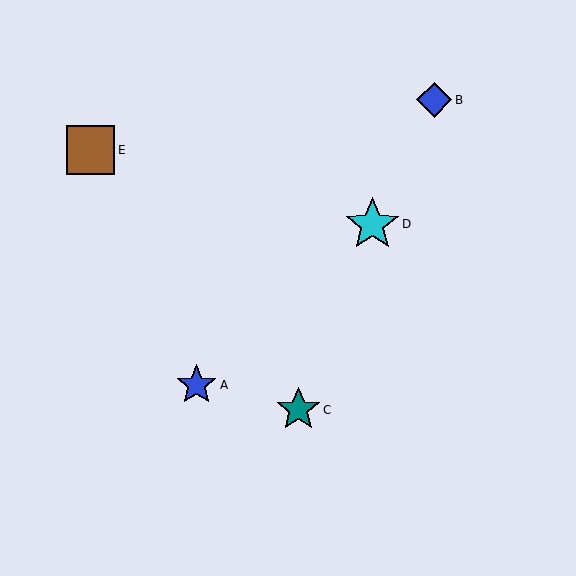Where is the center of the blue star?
The center of the blue star is at (196, 385).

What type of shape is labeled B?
Shape B is a blue diamond.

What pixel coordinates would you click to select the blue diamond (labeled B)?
Click at (434, 100) to select the blue diamond B.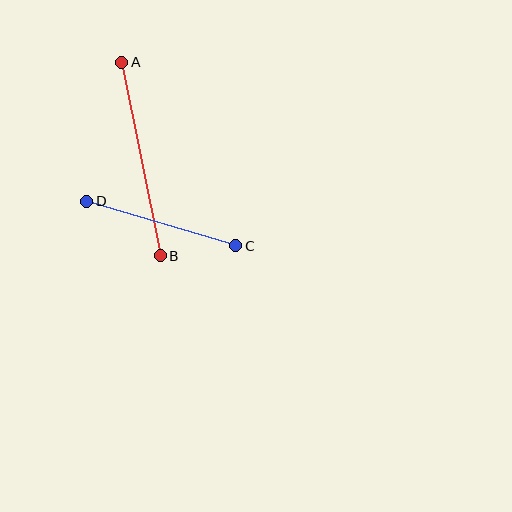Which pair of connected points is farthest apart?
Points A and B are farthest apart.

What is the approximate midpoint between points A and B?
The midpoint is at approximately (141, 159) pixels.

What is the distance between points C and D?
The distance is approximately 156 pixels.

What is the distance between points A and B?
The distance is approximately 198 pixels.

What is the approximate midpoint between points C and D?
The midpoint is at approximately (161, 224) pixels.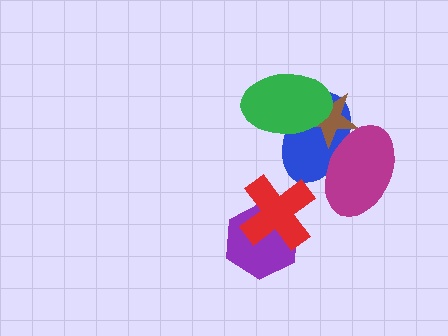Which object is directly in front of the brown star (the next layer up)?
The magenta ellipse is directly in front of the brown star.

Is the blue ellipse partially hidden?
Yes, it is partially covered by another shape.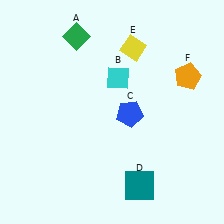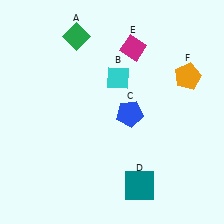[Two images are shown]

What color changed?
The diamond (E) changed from yellow in Image 1 to magenta in Image 2.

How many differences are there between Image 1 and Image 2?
There is 1 difference between the two images.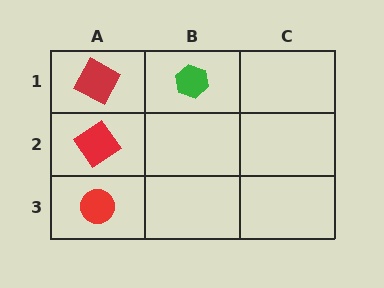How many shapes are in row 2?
1 shape.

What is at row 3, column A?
A red circle.